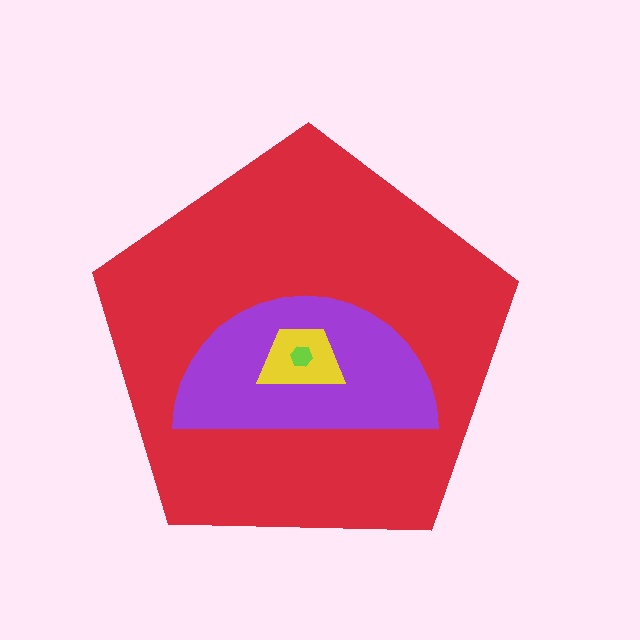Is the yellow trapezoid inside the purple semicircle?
Yes.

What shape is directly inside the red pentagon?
The purple semicircle.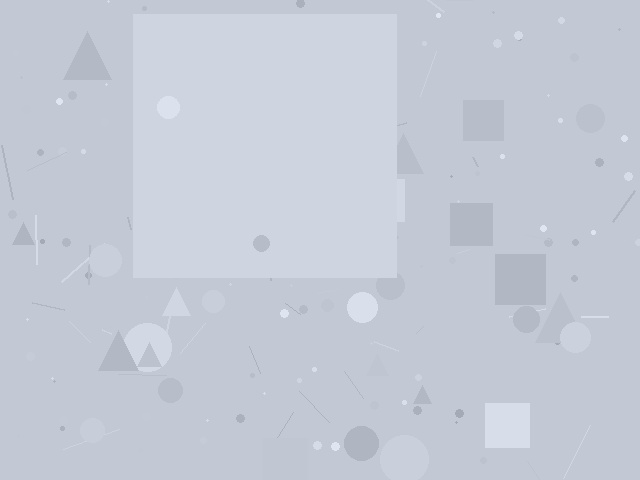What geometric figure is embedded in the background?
A square is embedded in the background.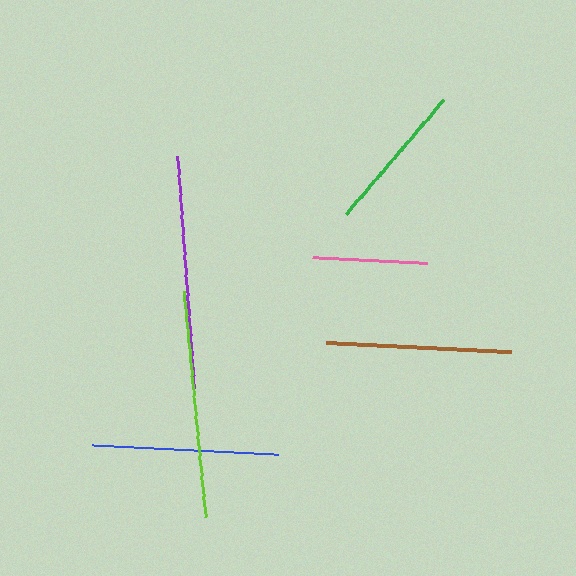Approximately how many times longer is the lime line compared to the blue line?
The lime line is approximately 1.2 times the length of the blue line.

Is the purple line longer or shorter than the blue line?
The purple line is longer than the blue line.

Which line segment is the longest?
The purple line is the longest at approximately 231 pixels.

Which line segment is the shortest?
The pink line is the shortest at approximately 115 pixels.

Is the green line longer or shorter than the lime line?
The lime line is longer than the green line.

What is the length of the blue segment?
The blue segment is approximately 185 pixels long.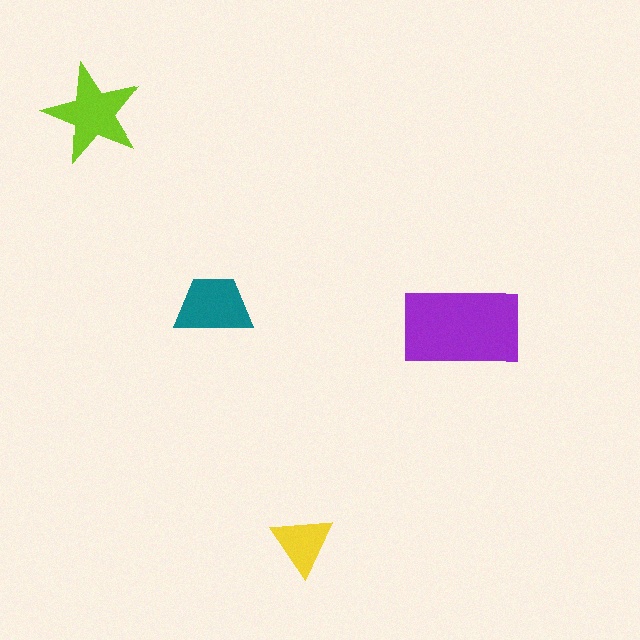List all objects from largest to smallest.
The purple rectangle, the lime star, the teal trapezoid, the yellow triangle.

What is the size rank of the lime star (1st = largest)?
2nd.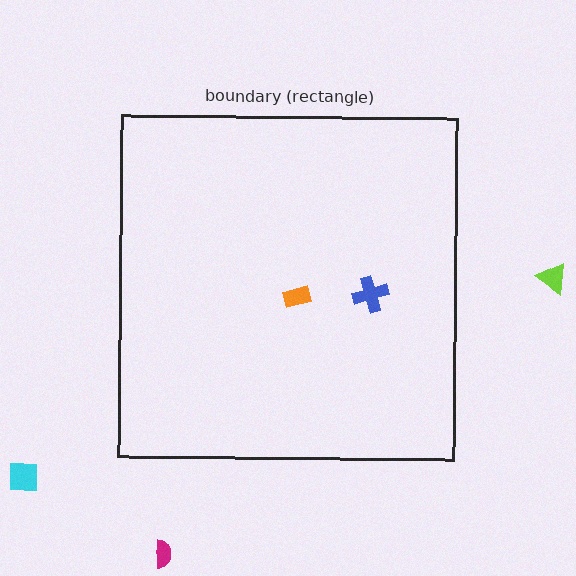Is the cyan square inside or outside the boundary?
Outside.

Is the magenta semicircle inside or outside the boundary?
Outside.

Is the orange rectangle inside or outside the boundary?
Inside.